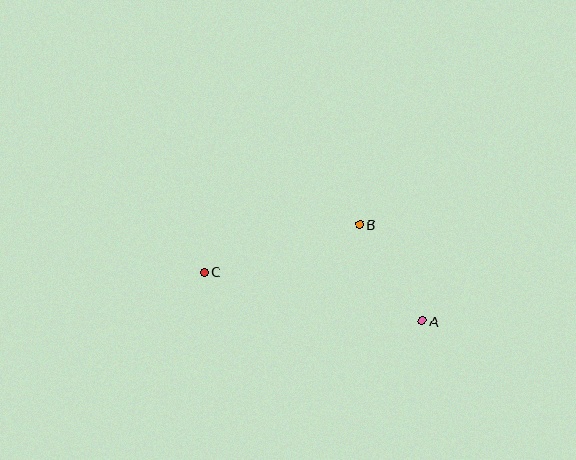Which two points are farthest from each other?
Points A and C are farthest from each other.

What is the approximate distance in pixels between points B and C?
The distance between B and C is approximately 162 pixels.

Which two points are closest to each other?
Points A and B are closest to each other.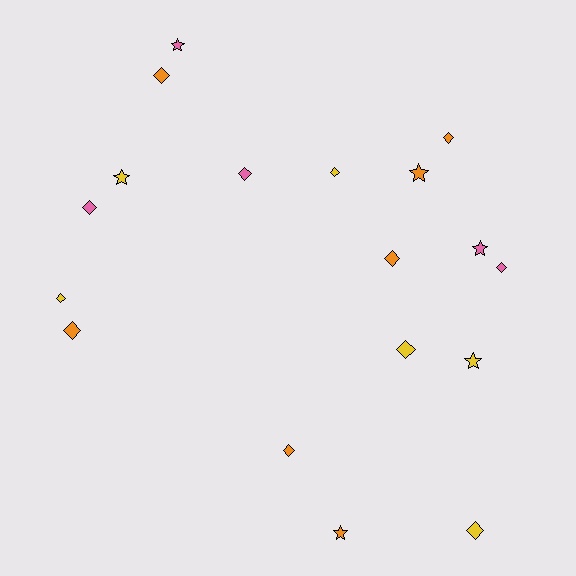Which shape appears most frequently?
Diamond, with 12 objects.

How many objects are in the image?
There are 18 objects.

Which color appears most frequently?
Orange, with 7 objects.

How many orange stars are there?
There are 2 orange stars.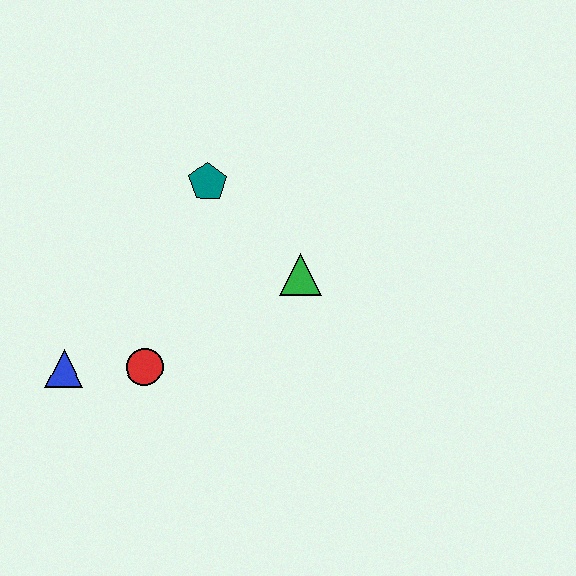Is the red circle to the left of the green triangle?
Yes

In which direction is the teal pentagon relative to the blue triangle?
The teal pentagon is above the blue triangle.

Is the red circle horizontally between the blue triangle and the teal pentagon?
Yes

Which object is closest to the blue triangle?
The red circle is closest to the blue triangle.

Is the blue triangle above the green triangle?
No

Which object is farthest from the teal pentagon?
The blue triangle is farthest from the teal pentagon.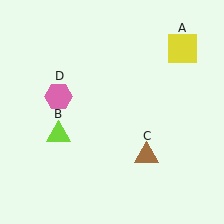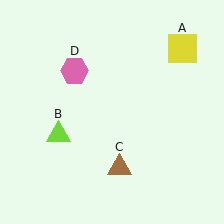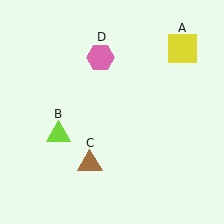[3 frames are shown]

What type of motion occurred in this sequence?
The brown triangle (object C), pink hexagon (object D) rotated clockwise around the center of the scene.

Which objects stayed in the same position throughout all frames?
Yellow square (object A) and lime triangle (object B) remained stationary.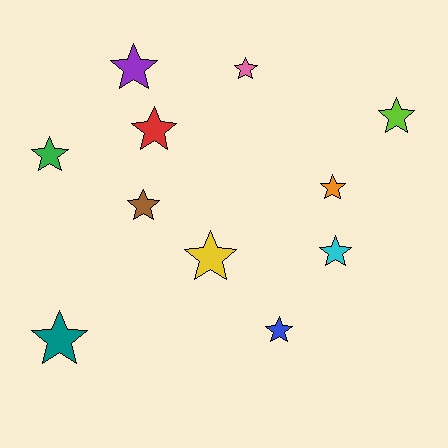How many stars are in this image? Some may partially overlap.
There are 11 stars.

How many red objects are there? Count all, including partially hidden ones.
There is 1 red object.